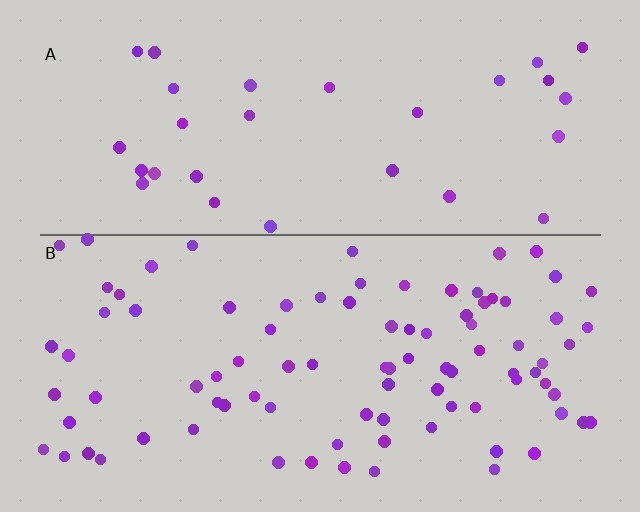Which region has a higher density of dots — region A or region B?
B (the bottom).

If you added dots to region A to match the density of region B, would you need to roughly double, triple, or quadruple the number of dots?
Approximately triple.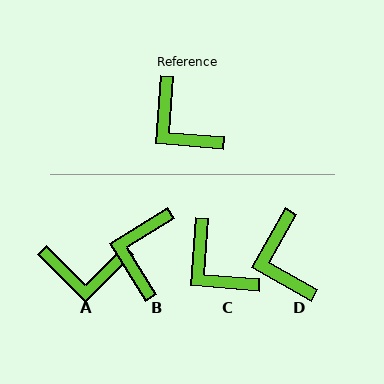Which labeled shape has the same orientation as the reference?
C.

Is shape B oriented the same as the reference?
No, it is off by about 54 degrees.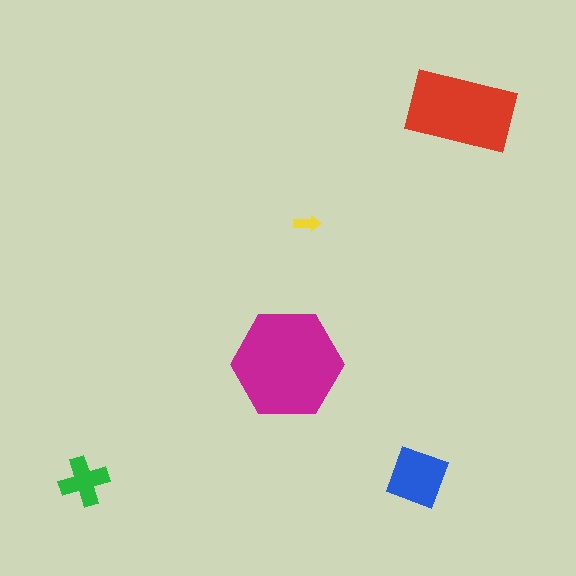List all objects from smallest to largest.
The yellow arrow, the green cross, the blue diamond, the red rectangle, the magenta hexagon.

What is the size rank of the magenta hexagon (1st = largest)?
1st.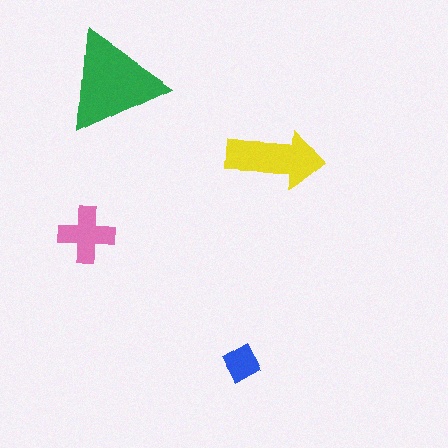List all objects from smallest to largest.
The blue diamond, the pink cross, the yellow arrow, the green triangle.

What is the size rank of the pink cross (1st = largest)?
3rd.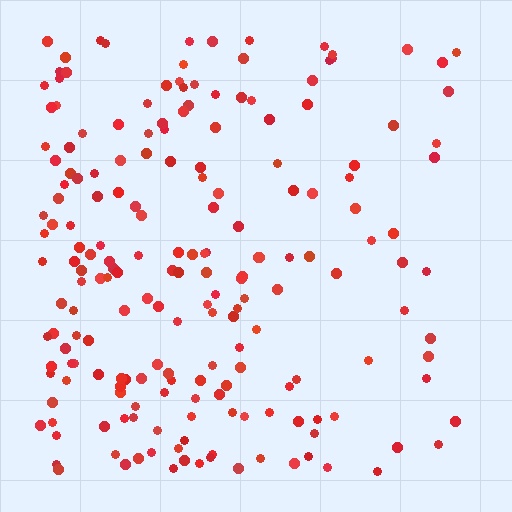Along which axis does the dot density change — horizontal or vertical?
Horizontal.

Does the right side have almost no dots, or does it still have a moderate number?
Still a moderate number, just noticeably fewer than the left.